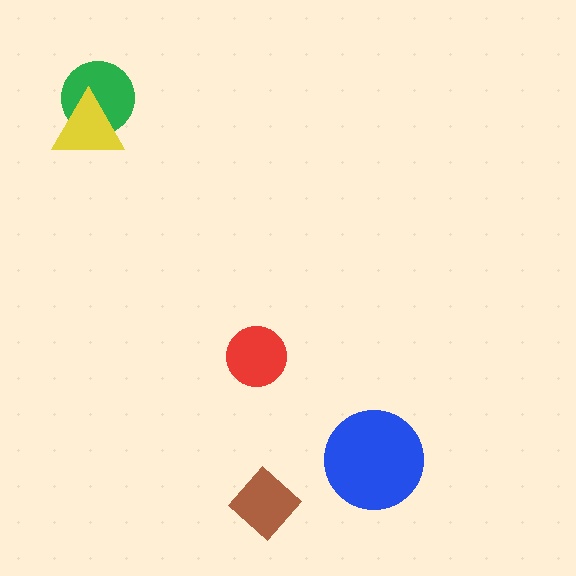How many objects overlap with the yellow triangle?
1 object overlaps with the yellow triangle.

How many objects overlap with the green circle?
1 object overlaps with the green circle.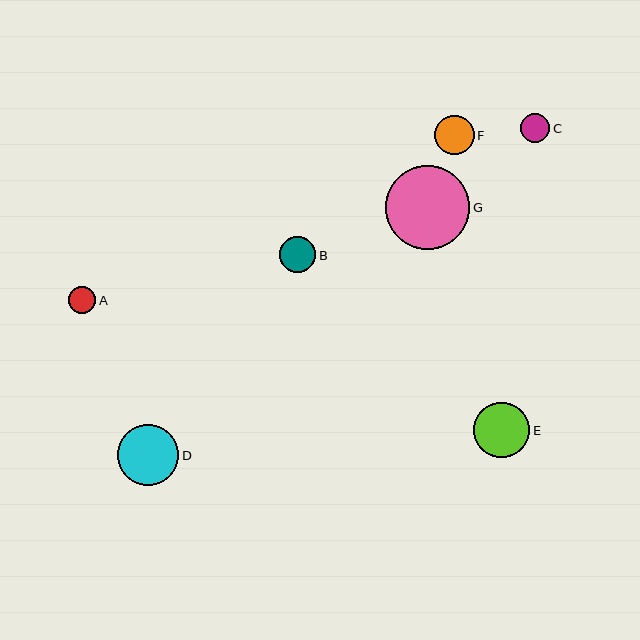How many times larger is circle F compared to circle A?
Circle F is approximately 1.5 times the size of circle A.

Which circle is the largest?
Circle G is the largest with a size of approximately 84 pixels.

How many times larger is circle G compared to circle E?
Circle G is approximately 1.5 times the size of circle E.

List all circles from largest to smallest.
From largest to smallest: G, D, E, F, B, C, A.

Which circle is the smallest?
Circle A is the smallest with a size of approximately 27 pixels.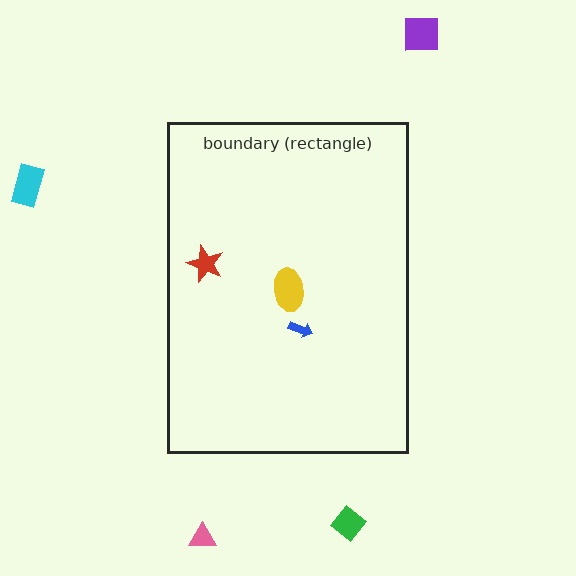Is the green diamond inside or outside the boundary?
Outside.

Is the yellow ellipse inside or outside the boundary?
Inside.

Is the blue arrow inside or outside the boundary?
Inside.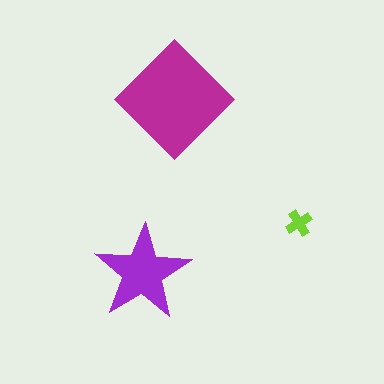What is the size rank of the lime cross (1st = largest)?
3rd.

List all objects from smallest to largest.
The lime cross, the purple star, the magenta diamond.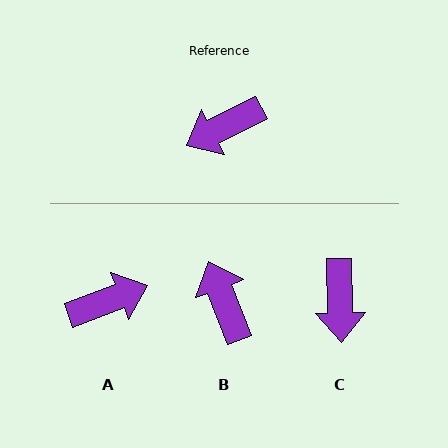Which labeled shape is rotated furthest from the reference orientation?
A, about 174 degrees away.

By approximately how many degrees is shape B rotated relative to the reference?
Approximately 96 degrees clockwise.